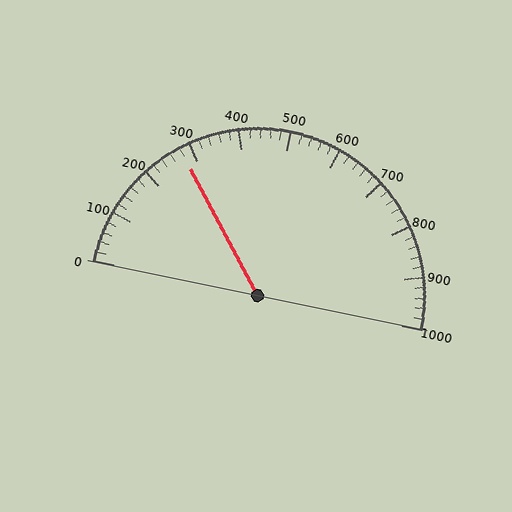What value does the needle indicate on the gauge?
The needle indicates approximately 280.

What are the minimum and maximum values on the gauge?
The gauge ranges from 0 to 1000.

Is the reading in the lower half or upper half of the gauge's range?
The reading is in the lower half of the range (0 to 1000).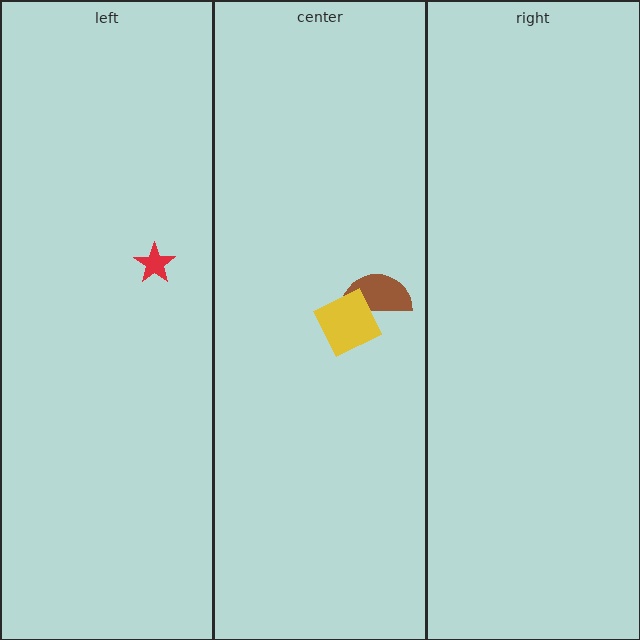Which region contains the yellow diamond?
The center region.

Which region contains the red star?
The left region.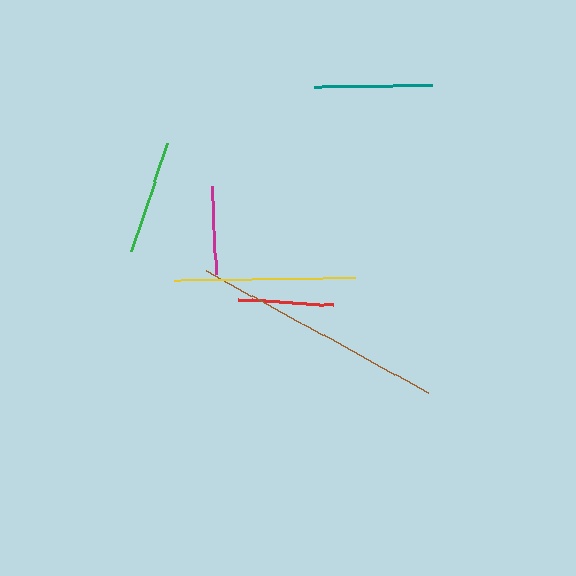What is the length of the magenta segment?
The magenta segment is approximately 89 pixels long.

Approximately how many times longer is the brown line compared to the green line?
The brown line is approximately 2.2 times the length of the green line.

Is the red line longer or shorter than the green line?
The green line is longer than the red line.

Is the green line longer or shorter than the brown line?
The brown line is longer than the green line.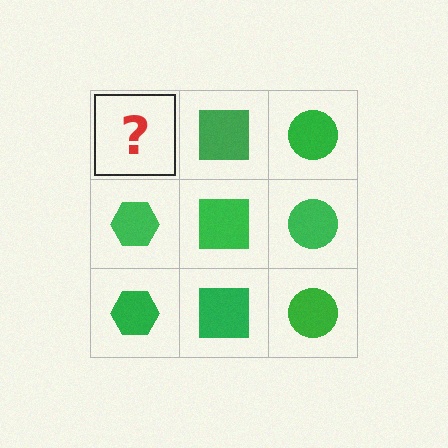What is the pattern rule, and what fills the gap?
The rule is that each column has a consistent shape. The gap should be filled with a green hexagon.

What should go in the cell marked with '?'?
The missing cell should contain a green hexagon.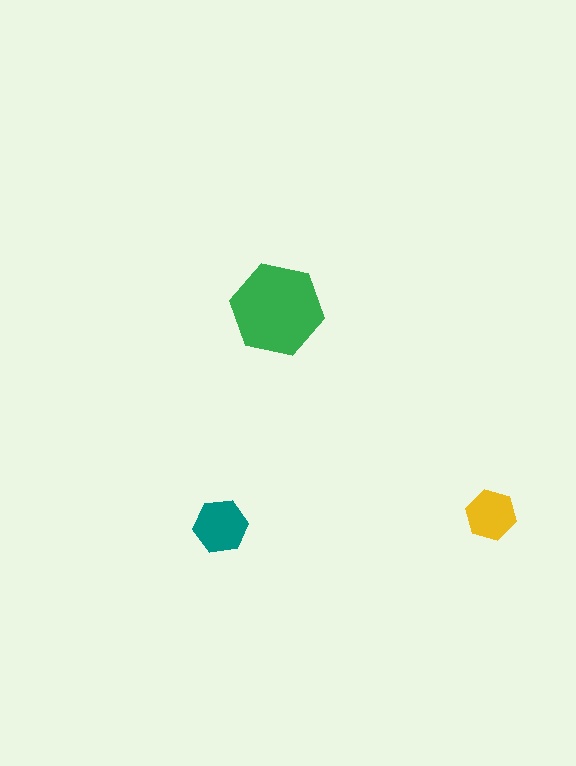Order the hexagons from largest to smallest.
the green one, the teal one, the yellow one.